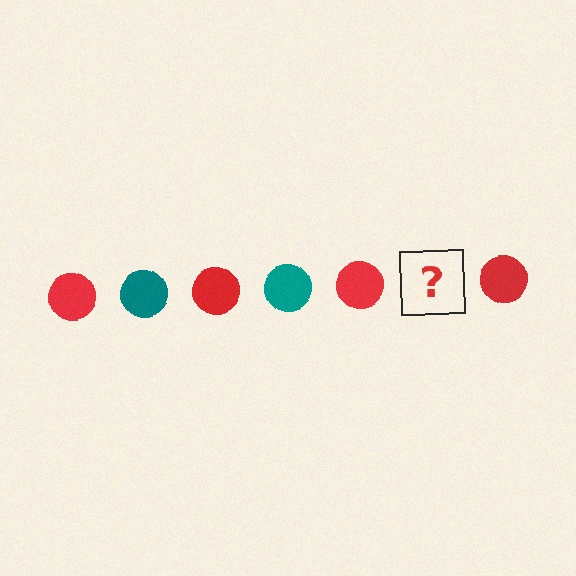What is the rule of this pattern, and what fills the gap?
The rule is that the pattern cycles through red, teal circles. The gap should be filled with a teal circle.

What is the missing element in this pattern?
The missing element is a teal circle.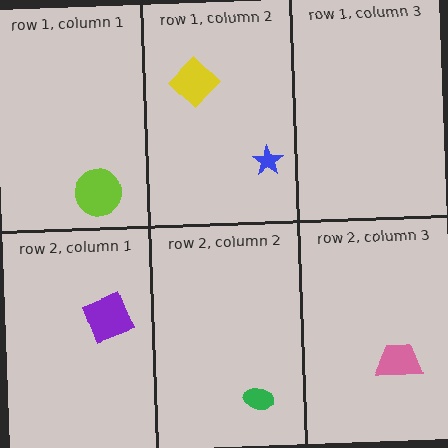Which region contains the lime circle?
The row 1, column 1 region.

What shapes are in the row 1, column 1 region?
The lime circle.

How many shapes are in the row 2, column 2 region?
1.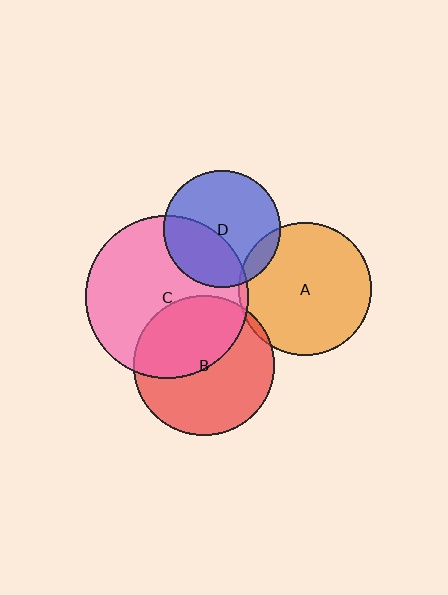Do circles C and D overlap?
Yes.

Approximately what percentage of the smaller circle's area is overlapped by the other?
Approximately 35%.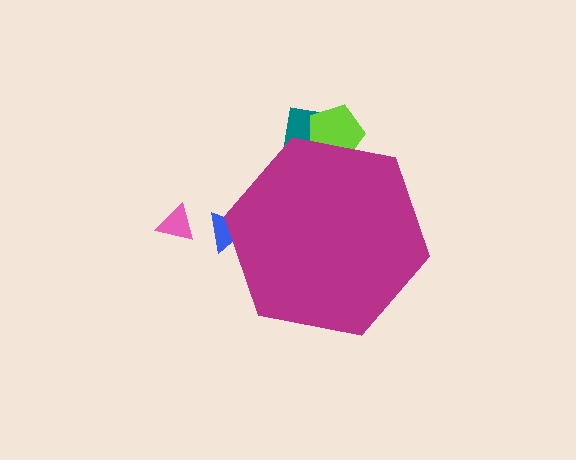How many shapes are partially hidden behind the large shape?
3 shapes are partially hidden.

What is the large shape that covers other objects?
A magenta hexagon.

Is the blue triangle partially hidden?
Yes, the blue triangle is partially hidden behind the magenta hexagon.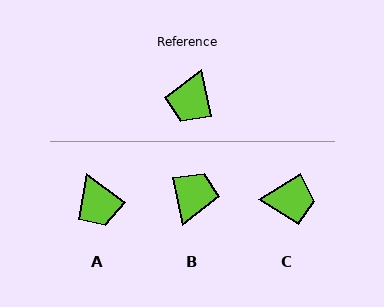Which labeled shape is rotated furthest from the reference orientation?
B, about 179 degrees away.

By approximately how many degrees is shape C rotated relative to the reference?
Approximately 110 degrees counter-clockwise.